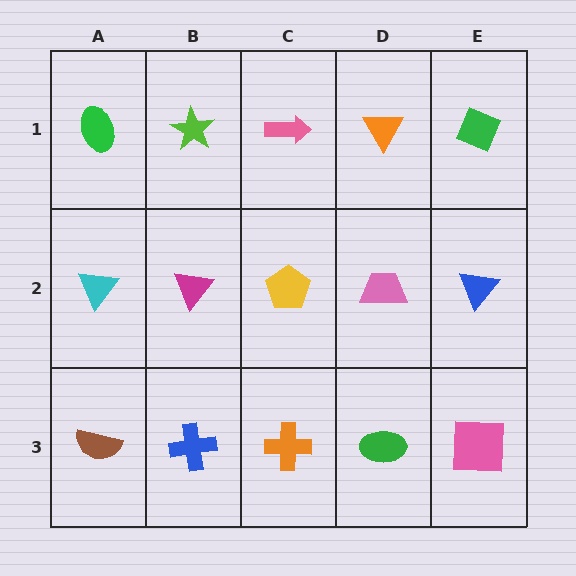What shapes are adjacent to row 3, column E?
A blue triangle (row 2, column E), a green ellipse (row 3, column D).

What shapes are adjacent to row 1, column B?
A magenta triangle (row 2, column B), a green ellipse (row 1, column A), a pink arrow (row 1, column C).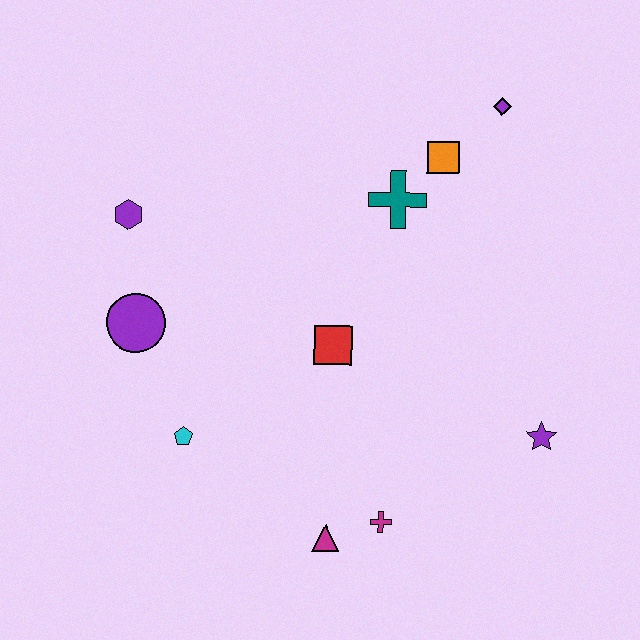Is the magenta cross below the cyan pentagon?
Yes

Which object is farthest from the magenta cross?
The purple diamond is farthest from the magenta cross.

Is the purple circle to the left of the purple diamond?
Yes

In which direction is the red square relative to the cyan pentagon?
The red square is to the right of the cyan pentagon.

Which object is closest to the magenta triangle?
The magenta cross is closest to the magenta triangle.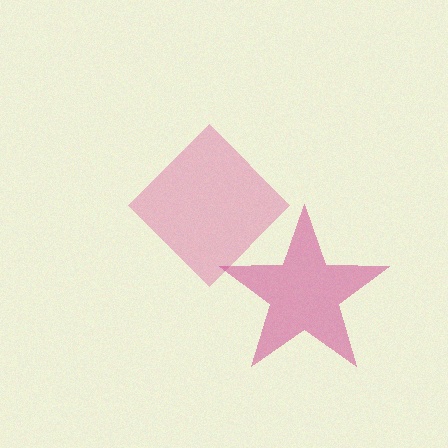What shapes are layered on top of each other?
The layered shapes are: a pink diamond, a magenta star.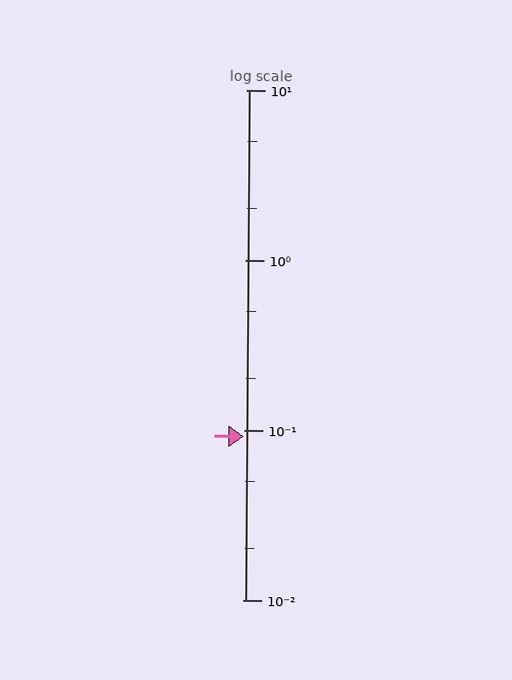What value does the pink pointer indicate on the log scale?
The pointer indicates approximately 0.091.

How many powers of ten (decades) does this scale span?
The scale spans 3 decades, from 0.01 to 10.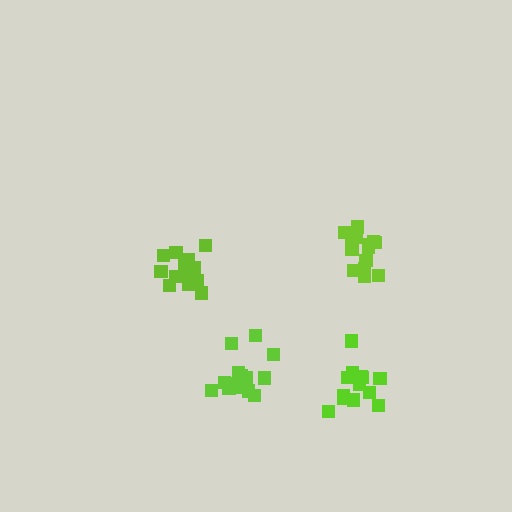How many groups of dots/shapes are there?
There are 4 groups.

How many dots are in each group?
Group 1: 14 dots, Group 2: 14 dots, Group 3: 14 dots, Group 4: 14 dots (56 total).